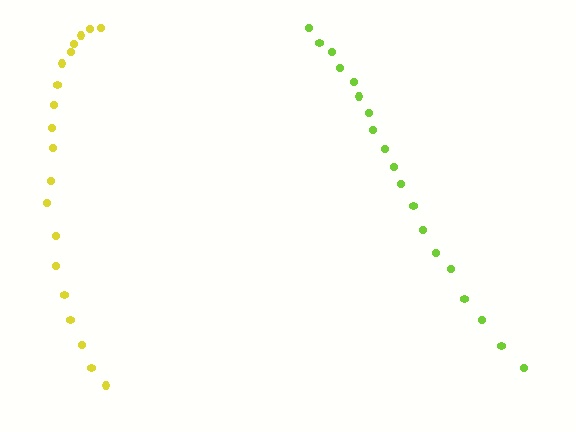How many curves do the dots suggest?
There are 2 distinct paths.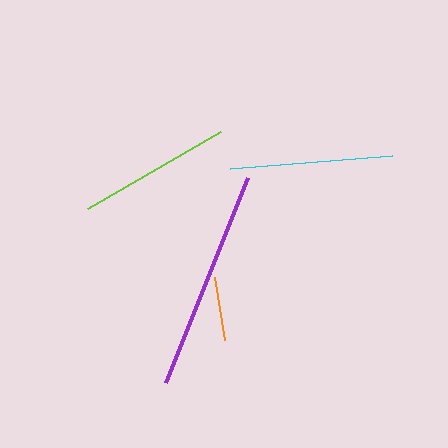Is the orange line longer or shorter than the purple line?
The purple line is longer than the orange line.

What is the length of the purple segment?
The purple segment is approximately 221 pixels long.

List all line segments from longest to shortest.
From longest to shortest: purple, cyan, lime, orange.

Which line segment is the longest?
The purple line is the longest at approximately 221 pixels.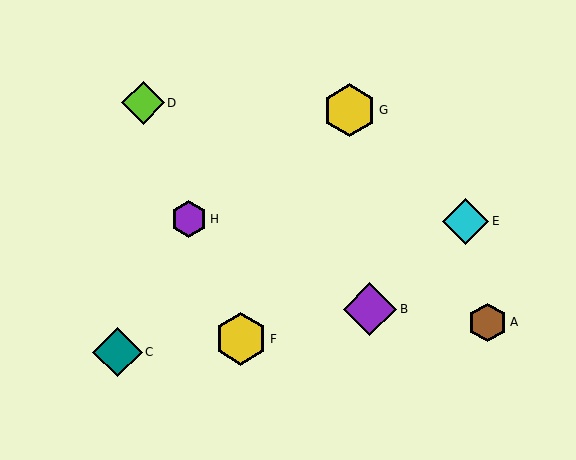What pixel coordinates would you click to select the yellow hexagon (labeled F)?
Click at (241, 339) to select the yellow hexagon F.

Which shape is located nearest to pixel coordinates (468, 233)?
The cyan diamond (labeled E) at (466, 221) is nearest to that location.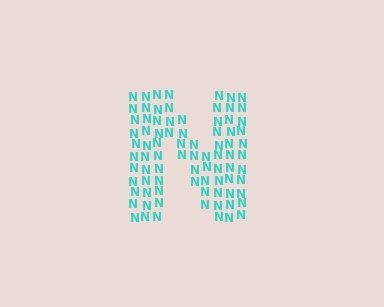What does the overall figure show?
The overall figure shows the letter N.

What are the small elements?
The small elements are letter N's.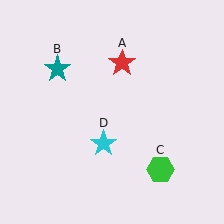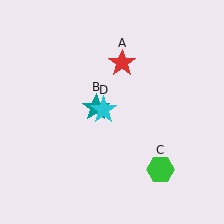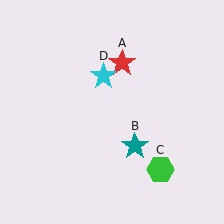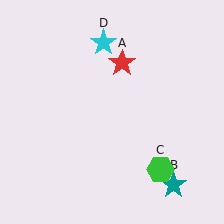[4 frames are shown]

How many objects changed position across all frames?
2 objects changed position: teal star (object B), cyan star (object D).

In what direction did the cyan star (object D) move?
The cyan star (object D) moved up.